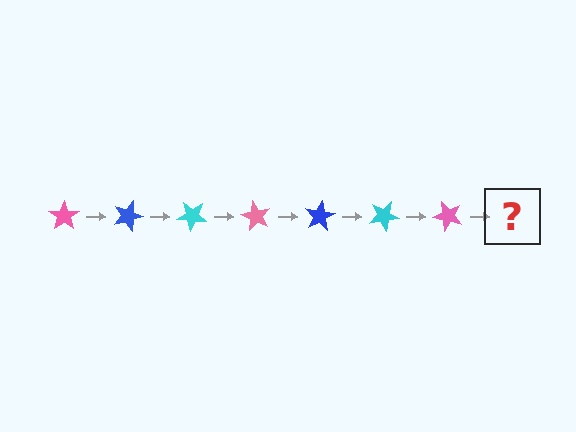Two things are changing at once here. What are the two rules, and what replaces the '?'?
The two rules are that it rotates 20 degrees each step and the color cycles through pink, blue, and cyan. The '?' should be a blue star, rotated 140 degrees from the start.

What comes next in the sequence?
The next element should be a blue star, rotated 140 degrees from the start.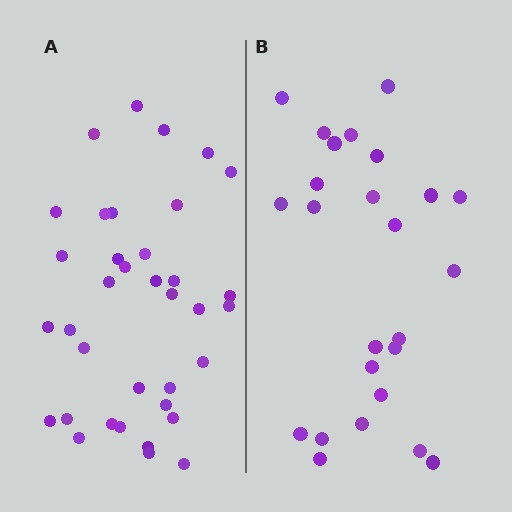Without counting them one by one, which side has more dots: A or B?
Region A (the left region) has more dots.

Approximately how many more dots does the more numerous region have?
Region A has roughly 12 or so more dots than region B.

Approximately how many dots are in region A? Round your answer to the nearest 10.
About 40 dots. (The exact count is 36, which rounds to 40.)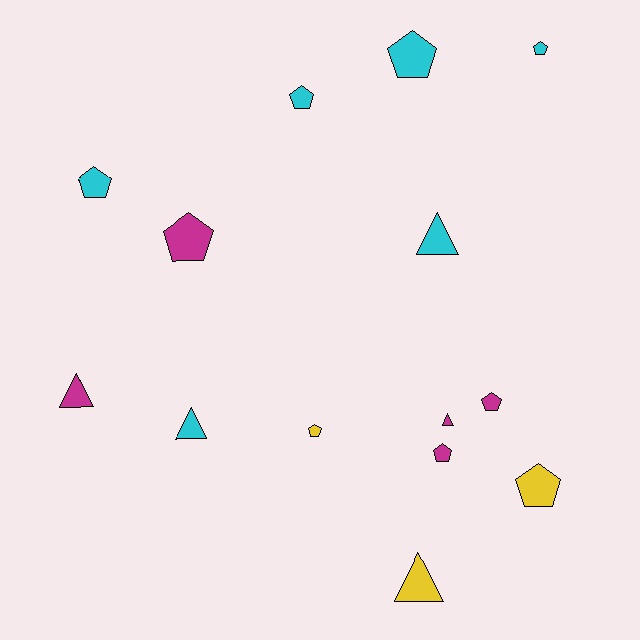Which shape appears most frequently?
Pentagon, with 9 objects.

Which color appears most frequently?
Cyan, with 6 objects.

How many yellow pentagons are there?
There are 2 yellow pentagons.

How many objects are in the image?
There are 14 objects.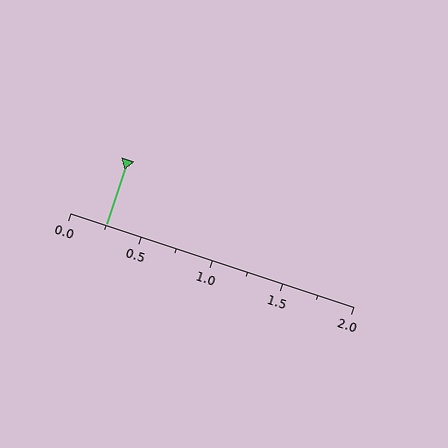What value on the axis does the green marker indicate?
The marker indicates approximately 0.25.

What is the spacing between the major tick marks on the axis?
The major ticks are spaced 0.5 apart.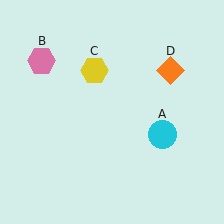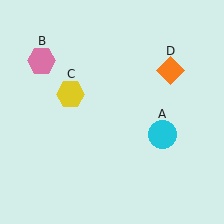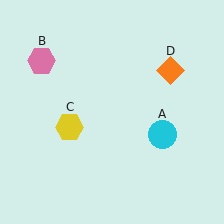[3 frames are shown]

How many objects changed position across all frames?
1 object changed position: yellow hexagon (object C).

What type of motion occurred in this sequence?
The yellow hexagon (object C) rotated counterclockwise around the center of the scene.